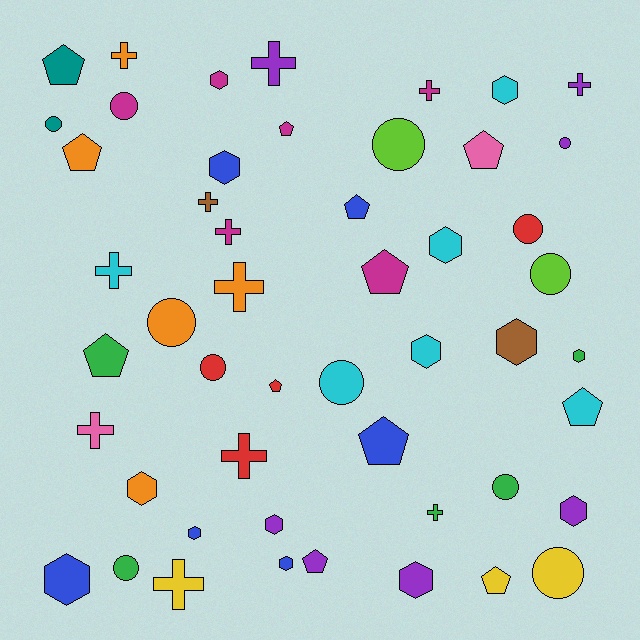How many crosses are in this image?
There are 12 crosses.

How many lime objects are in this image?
There are 2 lime objects.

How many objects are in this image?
There are 50 objects.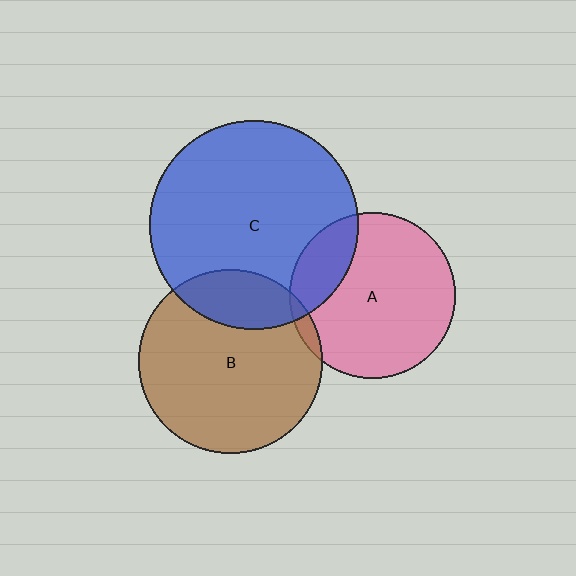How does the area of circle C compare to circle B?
Approximately 1.3 times.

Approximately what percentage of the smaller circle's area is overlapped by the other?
Approximately 5%.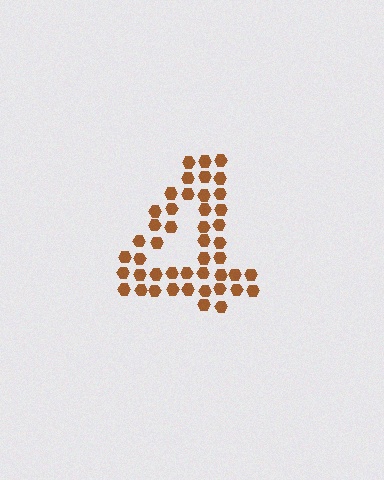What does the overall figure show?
The overall figure shows the digit 4.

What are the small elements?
The small elements are hexagons.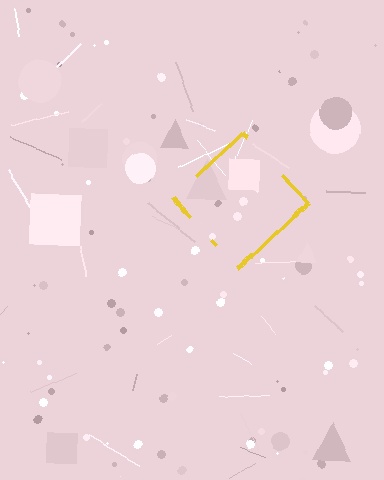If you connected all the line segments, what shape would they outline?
They would outline a diamond.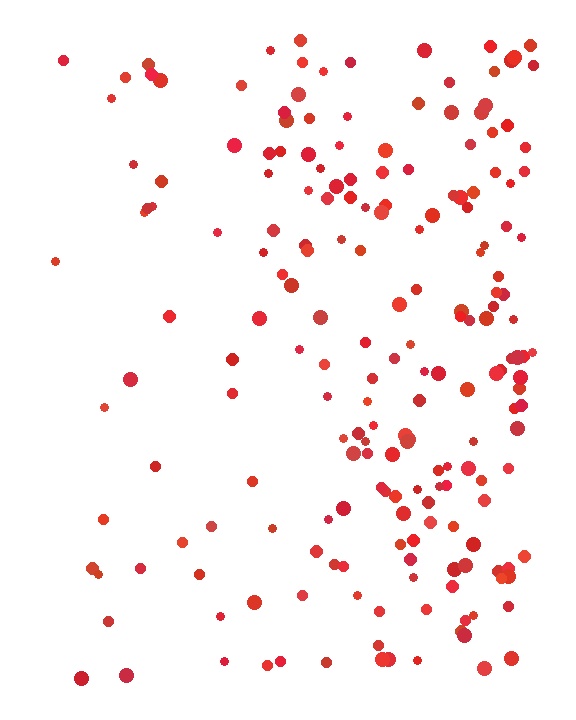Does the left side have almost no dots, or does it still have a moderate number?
Still a moderate number, just noticeably fewer than the right.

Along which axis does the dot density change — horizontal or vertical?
Horizontal.